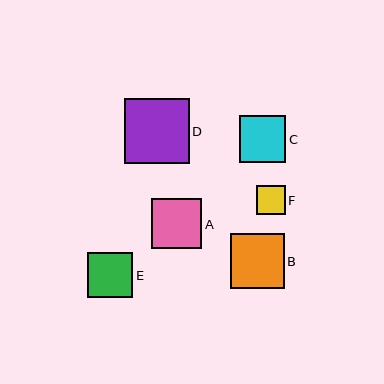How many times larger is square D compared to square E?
Square D is approximately 1.4 times the size of square E.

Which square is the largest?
Square D is the largest with a size of approximately 65 pixels.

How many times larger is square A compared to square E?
Square A is approximately 1.1 times the size of square E.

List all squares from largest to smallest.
From largest to smallest: D, B, A, C, E, F.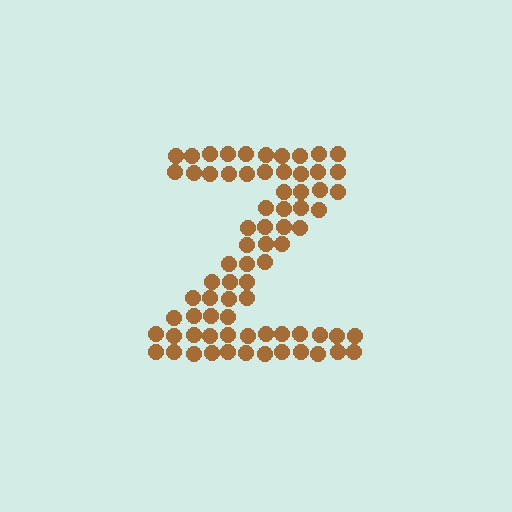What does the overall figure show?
The overall figure shows the letter Z.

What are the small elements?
The small elements are circles.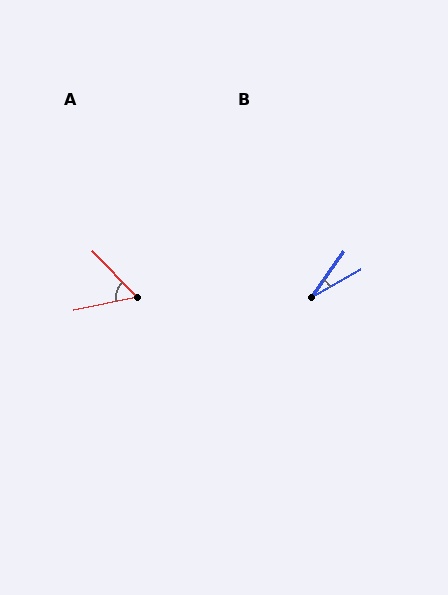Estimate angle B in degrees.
Approximately 25 degrees.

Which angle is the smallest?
B, at approximately 25 degrees.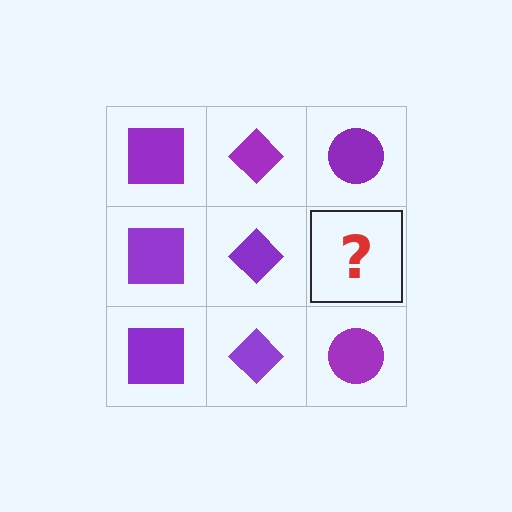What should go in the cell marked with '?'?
The missing cell should contain a purple circle.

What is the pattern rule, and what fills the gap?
The rule is that each column has a consistent shape. The gap should be filled with a purple circle.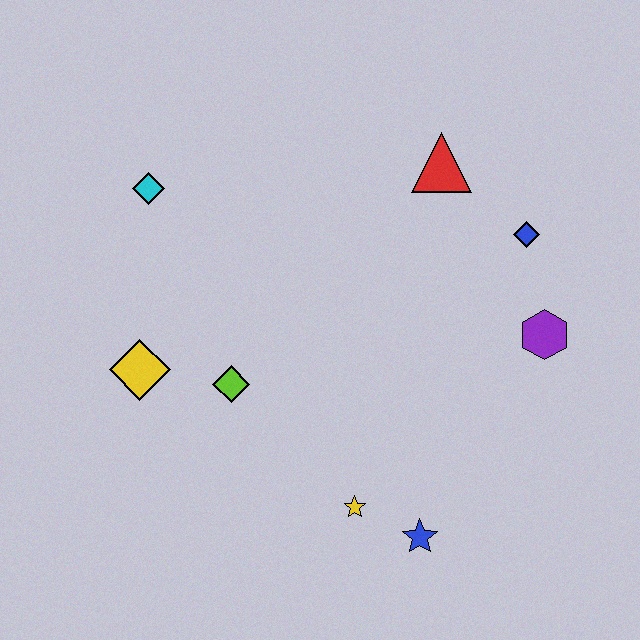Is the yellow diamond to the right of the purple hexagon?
No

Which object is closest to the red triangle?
The blue diamond is closest to the red triangle.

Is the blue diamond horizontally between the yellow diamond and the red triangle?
No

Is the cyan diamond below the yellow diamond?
No